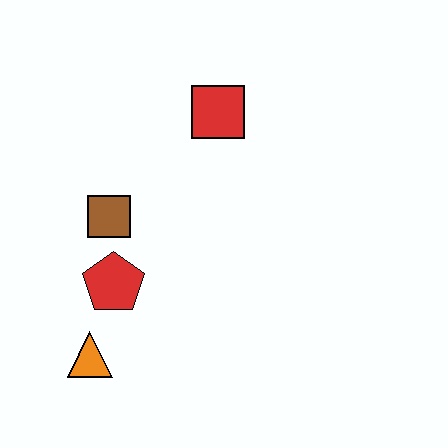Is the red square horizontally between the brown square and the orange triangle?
No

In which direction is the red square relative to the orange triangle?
The red square is above the orange triangle.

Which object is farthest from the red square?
The orange triangle is farthest from the red square.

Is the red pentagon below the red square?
Yes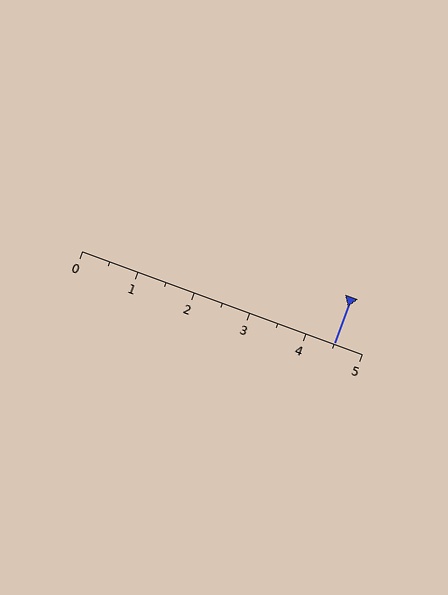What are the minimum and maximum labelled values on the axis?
The axis runs from 0 to 5.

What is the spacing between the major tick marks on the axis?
The major ticks are spaced 1 apart.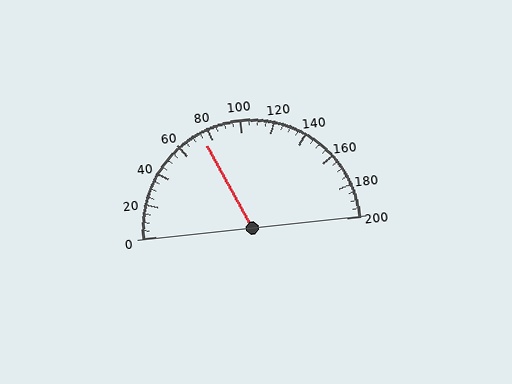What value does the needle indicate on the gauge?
The needle indicates approximately 75.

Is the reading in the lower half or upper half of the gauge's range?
The reading is in the lower half of the range (0 to 200).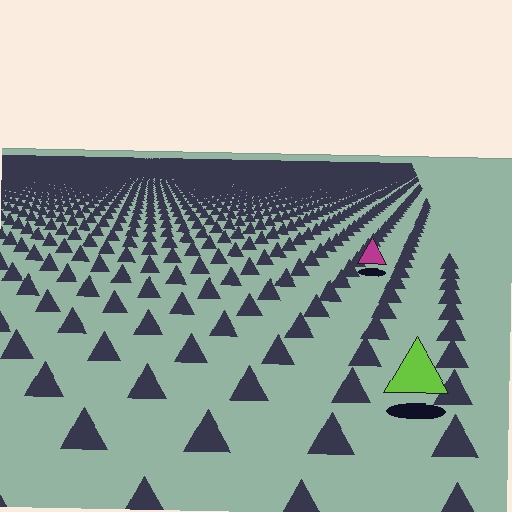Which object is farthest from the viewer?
The magenta triangle is farthest from the viewer. It appears smaller and the ground texture around it is denser.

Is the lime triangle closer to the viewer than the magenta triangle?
Yes. The lime triangle is closer — you can tell from the texture gradient: the ground texture is coarser near it.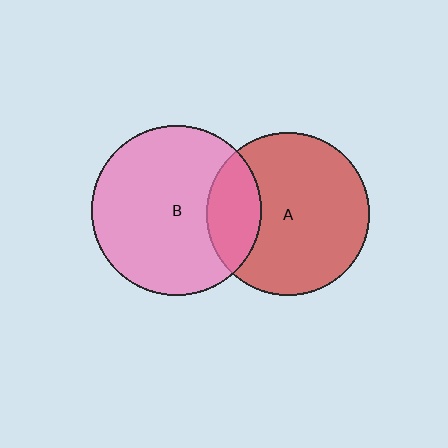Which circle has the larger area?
Circle B (pink).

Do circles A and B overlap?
Yes.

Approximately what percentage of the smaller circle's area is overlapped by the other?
Approximately 25%.